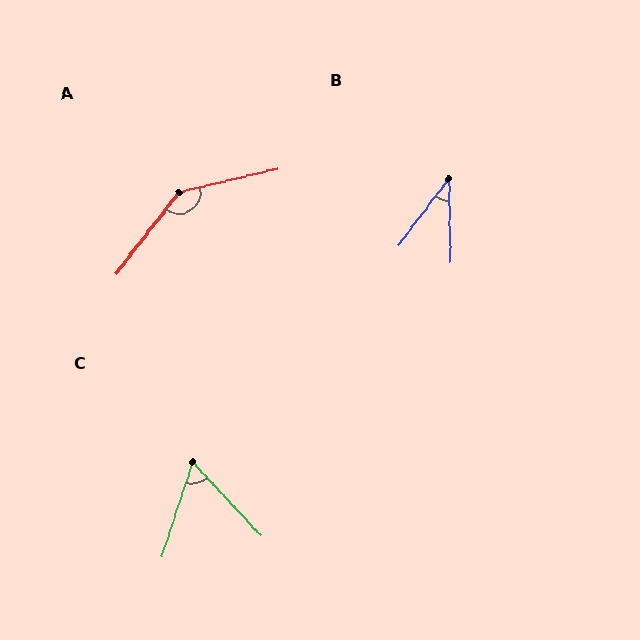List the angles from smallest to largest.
B (38°), C (61°), A (141°).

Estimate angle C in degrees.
Approximately 61 degrees.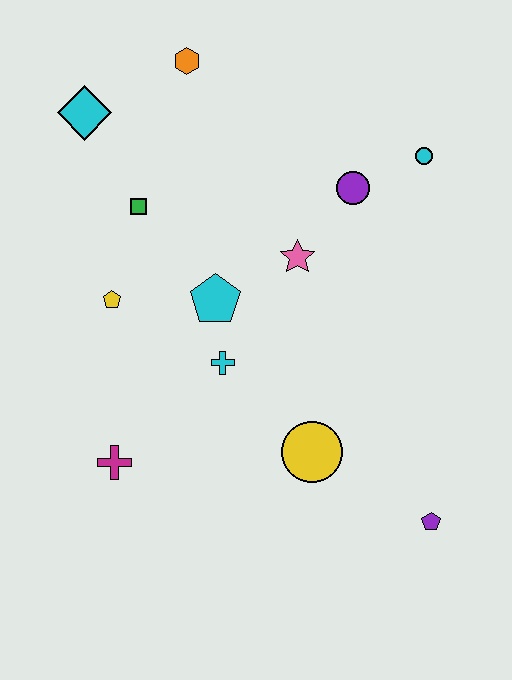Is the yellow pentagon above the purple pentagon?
Yes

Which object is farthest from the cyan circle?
The magenta cross is farthest from the cyan circle.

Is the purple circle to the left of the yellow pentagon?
No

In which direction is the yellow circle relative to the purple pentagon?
The yellow circle is to the left of the purple pentagon.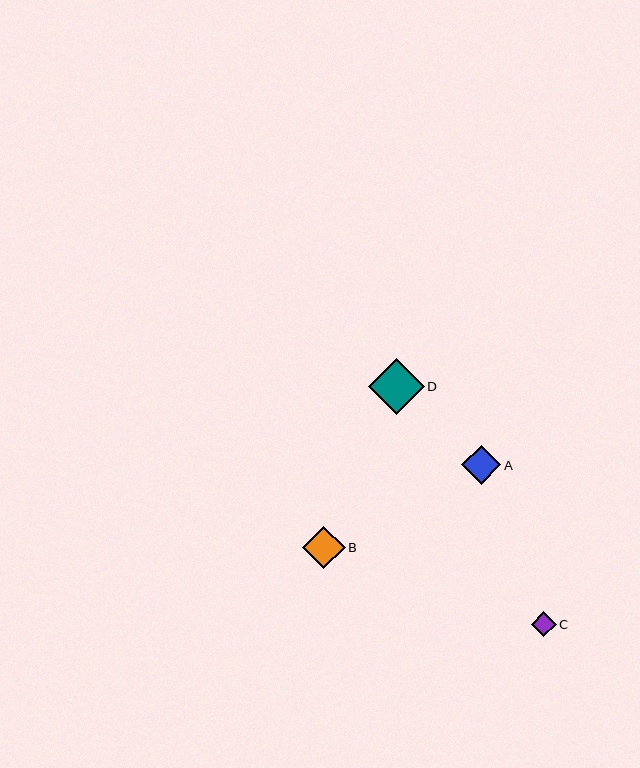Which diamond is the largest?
Diamond D is the largest with a size of approximately 56 pixels.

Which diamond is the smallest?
Diamond C is the smallest with a size of approximately 25 pixels.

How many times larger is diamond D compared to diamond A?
Diamond D is approximately 1.5 times the size of diamond A.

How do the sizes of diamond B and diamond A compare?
Diamond B and diamond A are approximately the same size.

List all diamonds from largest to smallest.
From largest to smallest: D, B, A, C.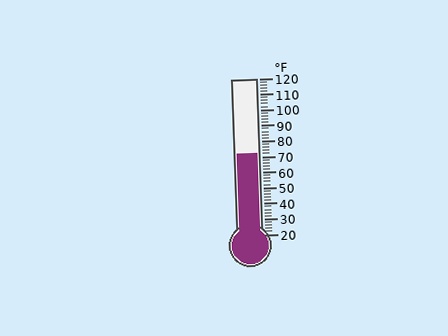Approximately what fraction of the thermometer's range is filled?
The thermometer is filled to approximately 50% of its range.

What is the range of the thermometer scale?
The thermometer scale ranges from 20°F to 120°F.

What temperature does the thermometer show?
The thermometer shows approximately 72°F.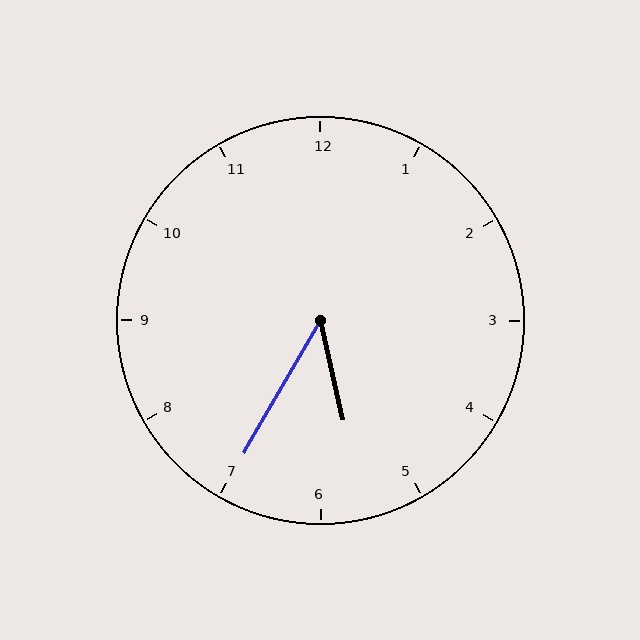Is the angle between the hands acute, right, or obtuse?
It is acute.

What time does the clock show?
5:35.